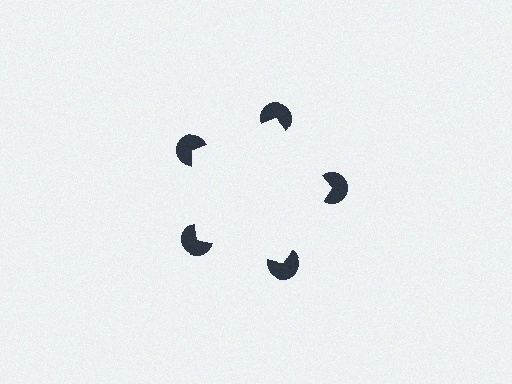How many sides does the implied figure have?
5 sides.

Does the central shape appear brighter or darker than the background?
It typically appears slightly brighter than the background, even though no actual brightness change is drawn.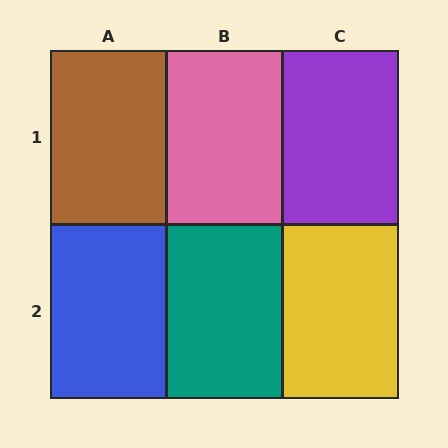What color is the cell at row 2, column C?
Yellow.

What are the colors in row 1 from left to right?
Brown, pink, purple.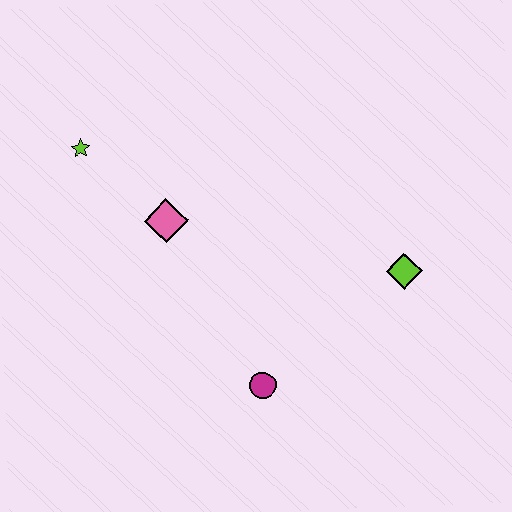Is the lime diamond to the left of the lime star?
No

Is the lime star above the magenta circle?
Yes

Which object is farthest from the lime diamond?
The lime star is farthest from the lime diamond.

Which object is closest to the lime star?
The pink diamond is closest to the lime star.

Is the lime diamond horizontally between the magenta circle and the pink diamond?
No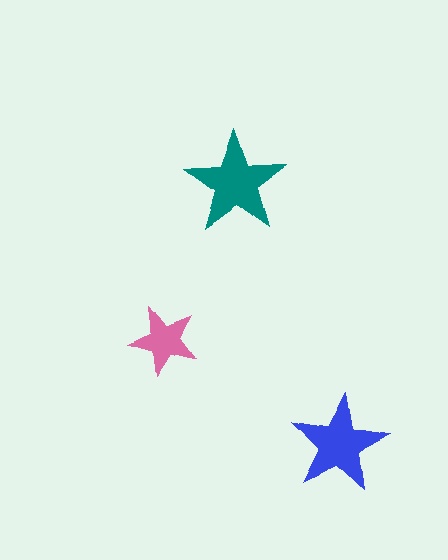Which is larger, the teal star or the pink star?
The teal one.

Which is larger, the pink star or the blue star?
The blue one.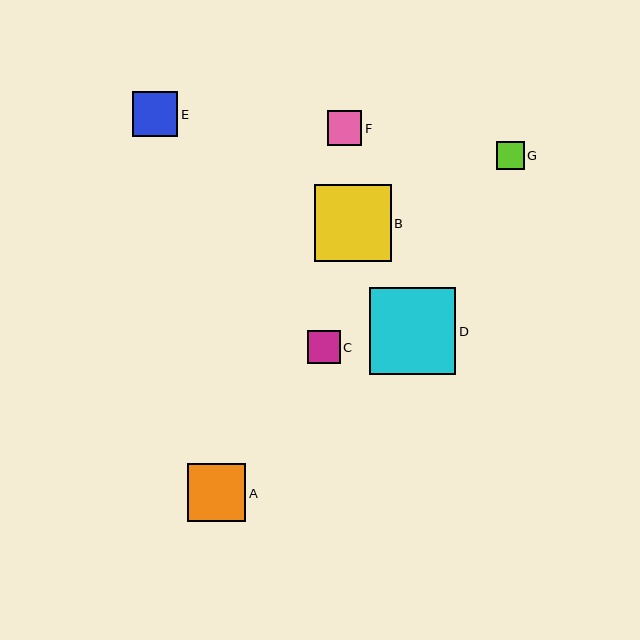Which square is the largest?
Square D is the largest with a size of approximately 86 pixels.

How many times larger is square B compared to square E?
Square B is approximately 1.7 times the size of square E.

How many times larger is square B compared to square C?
Square B is approximately 2.4 times the size of square C.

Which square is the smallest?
Square G is the smallest with a size of approximately 28 pixels.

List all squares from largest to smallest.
From largest to smallest: D, B, A, E, F, C, G.